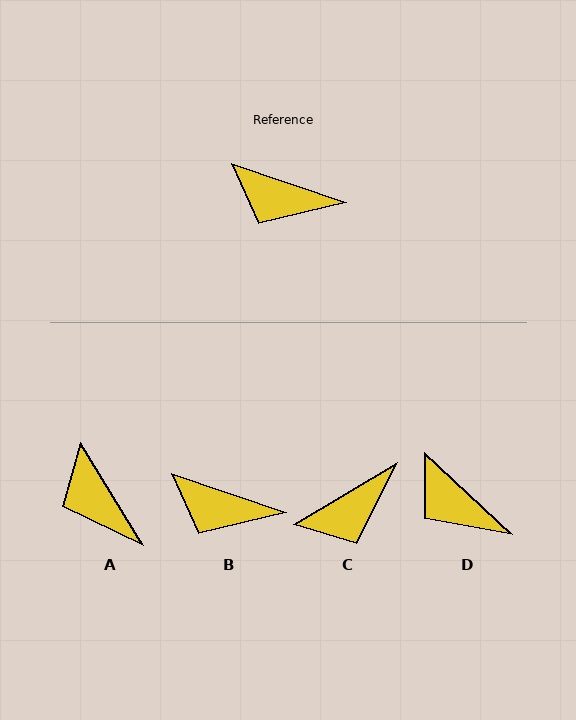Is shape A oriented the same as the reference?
No, it is off by about 40 degrees.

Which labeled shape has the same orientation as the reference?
B.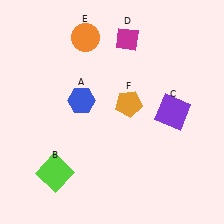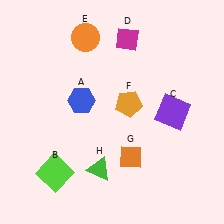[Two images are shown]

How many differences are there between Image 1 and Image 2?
There are 2 differences between the two images.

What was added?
An orange diamond (G), a green triangle (H) were added in Image 2.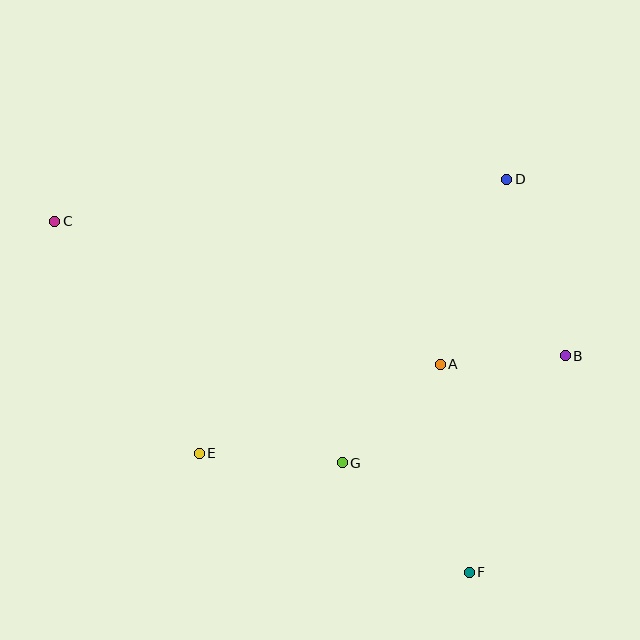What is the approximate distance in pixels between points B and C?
The distance between B and C is approximately 528 pixels.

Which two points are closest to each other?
Points A and B are closest to each other.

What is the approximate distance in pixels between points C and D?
The distance between C and D is approximately 454 pixels.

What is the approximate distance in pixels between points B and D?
The distance between B and D is approximately 186 pixels.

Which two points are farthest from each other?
Points C and F are farthest from each other.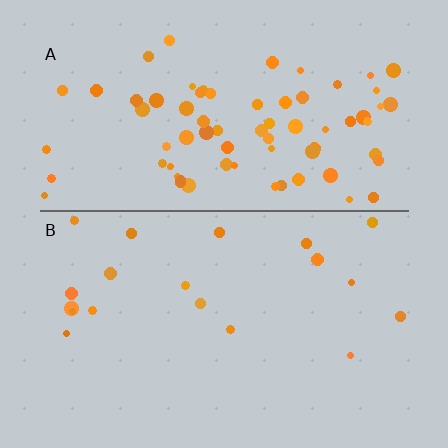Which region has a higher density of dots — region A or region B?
A (the top).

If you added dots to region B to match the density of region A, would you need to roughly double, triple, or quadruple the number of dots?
Approximately quadruple.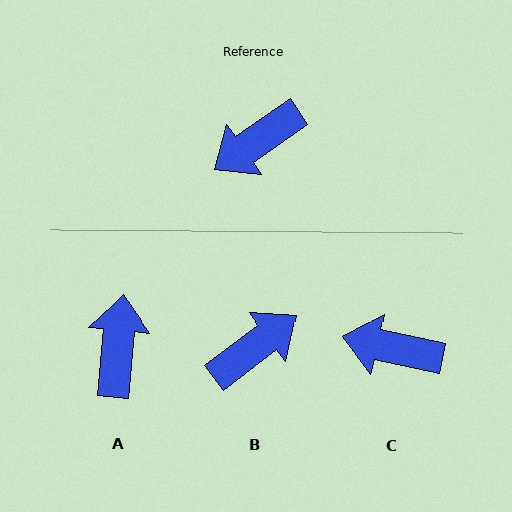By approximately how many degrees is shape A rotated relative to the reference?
Approximately 130 degrees clockwise.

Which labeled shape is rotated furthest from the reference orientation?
B, about 177 degrees away.